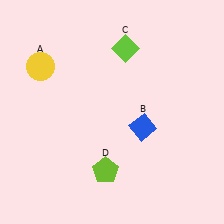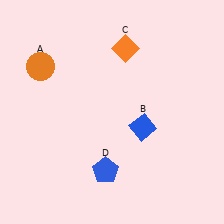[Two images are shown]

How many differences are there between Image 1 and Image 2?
There are 3 differences between the two images.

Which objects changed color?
A changed from yellow to orange. C changed from lime to orange. D changed from lime to blue.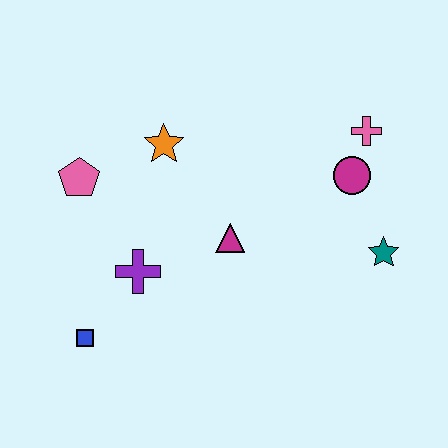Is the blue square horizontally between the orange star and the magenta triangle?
No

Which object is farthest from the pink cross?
The blue square is farthest from the pink cross.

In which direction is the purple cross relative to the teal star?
The purple cross is to the left of the teal star.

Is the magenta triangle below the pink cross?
Yes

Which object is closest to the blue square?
The purple cross is closest to the blue square.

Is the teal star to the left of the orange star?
No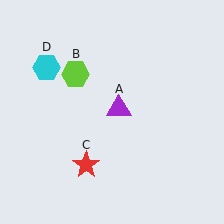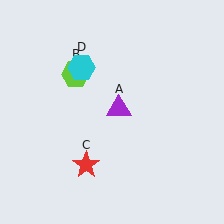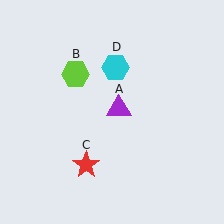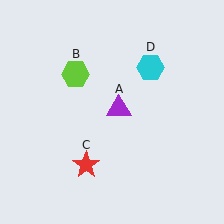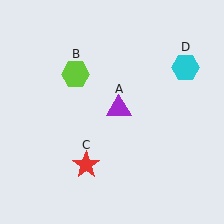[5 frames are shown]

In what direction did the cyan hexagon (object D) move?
The cyan hexagon (object D) moved right.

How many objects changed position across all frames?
1 object changed position: cyan hexagon (object D).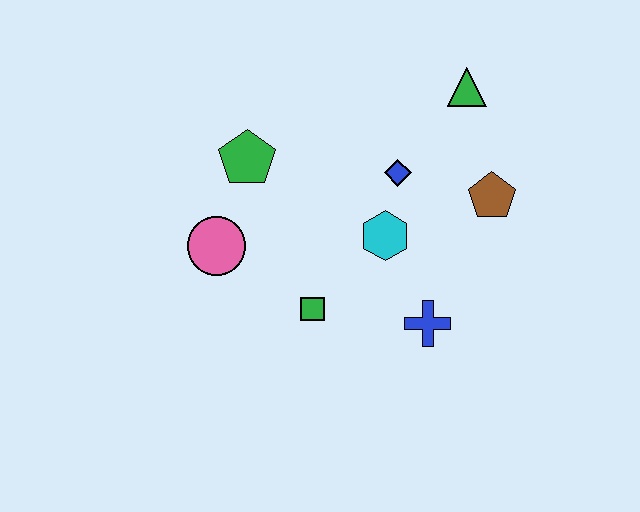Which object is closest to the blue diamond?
The cyan hexagon is closest to the blue diamond.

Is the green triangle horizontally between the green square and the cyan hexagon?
No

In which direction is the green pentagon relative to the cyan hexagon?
The green pentagon is to the left of the cyan hexagon.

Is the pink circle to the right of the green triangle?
No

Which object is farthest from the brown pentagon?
The pink circle is farthest from the brown pentagon.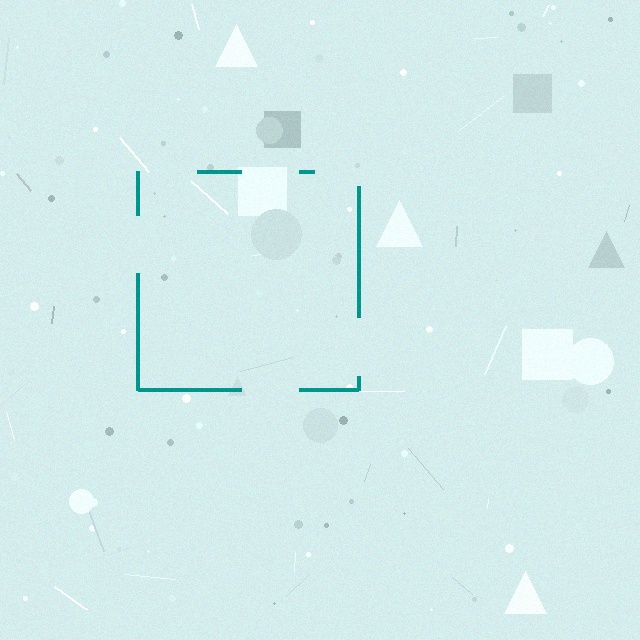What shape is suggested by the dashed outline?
The dashed outline suggests a square.